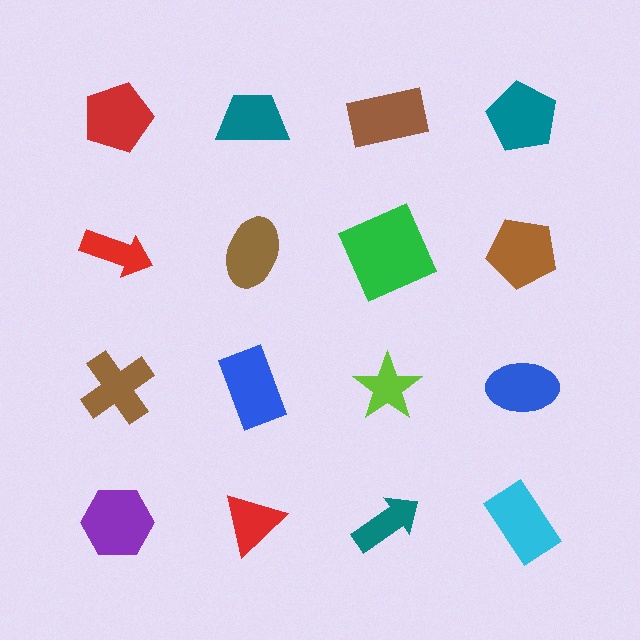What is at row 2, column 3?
A green square.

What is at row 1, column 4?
A teal pentagon.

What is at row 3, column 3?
A lime star.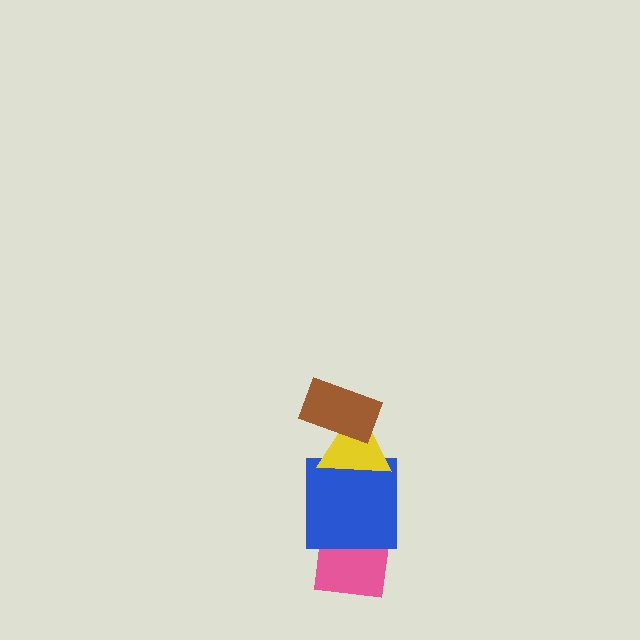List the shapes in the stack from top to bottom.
From top to bottom: the brown rectangle, the yellow triangle, the blue square, the pink square.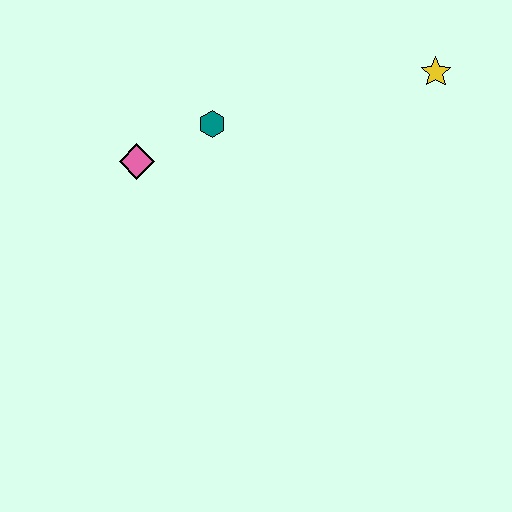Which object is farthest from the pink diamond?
The yellow star is farthest from the pink diamond.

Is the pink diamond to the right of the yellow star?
No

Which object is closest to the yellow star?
The teal hexagon is closest to the yellow star.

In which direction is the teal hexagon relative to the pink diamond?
The teal hexagon is to the right of the pink diamond.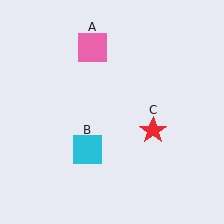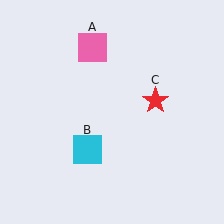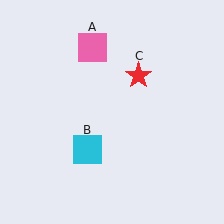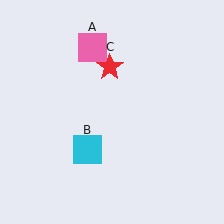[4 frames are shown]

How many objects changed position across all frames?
1 object changed position: red star (object C).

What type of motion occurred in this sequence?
The red star (object C) rotated counterclockwise around the center of the scene.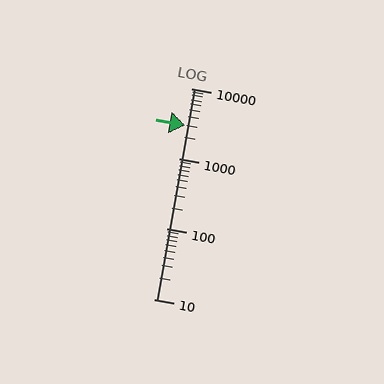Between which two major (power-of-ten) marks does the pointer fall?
The pointer is between 1000 and 10000.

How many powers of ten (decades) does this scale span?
The scale spans 3 decades, from 10 to 10000.